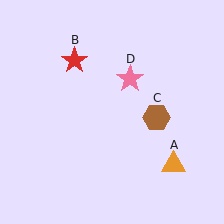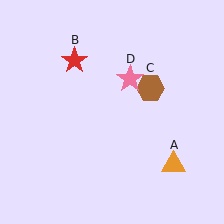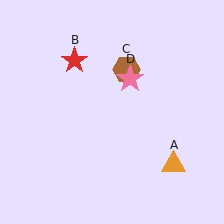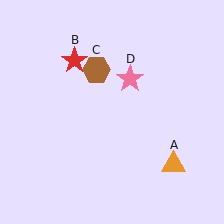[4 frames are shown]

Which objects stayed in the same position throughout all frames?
Orange triangle (object A) and red star (object B) and pink star (object D) remained stationary.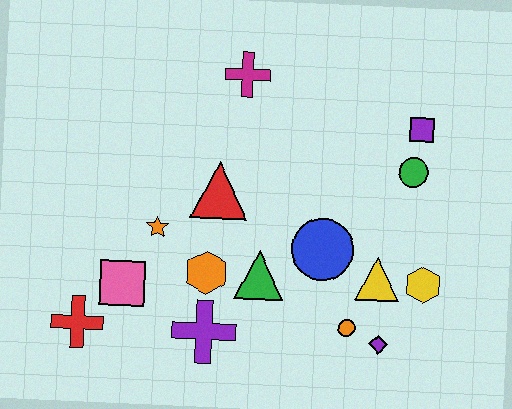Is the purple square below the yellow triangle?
No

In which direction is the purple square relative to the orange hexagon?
The purple square is to the right of the orange hexagon.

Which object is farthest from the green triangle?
The purple square is farthest from the green triangle.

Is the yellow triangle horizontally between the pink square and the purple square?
Yes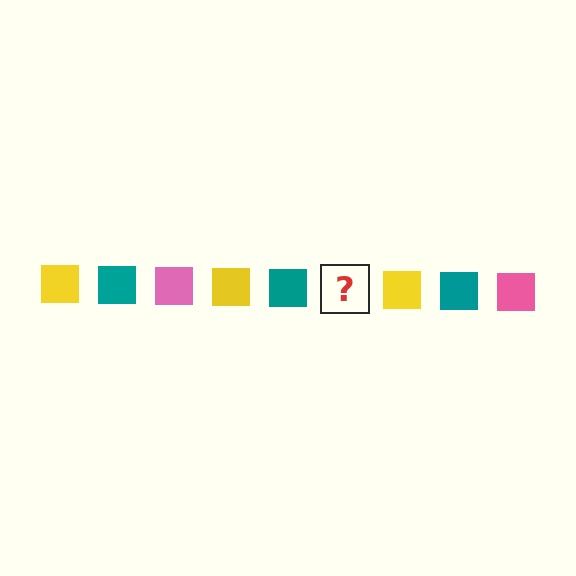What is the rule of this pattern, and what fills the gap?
The rule is that the pattern cycles through yellow, teal, pink squares. The gap should be filled with a pink square.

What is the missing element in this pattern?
The missing element is a pink square.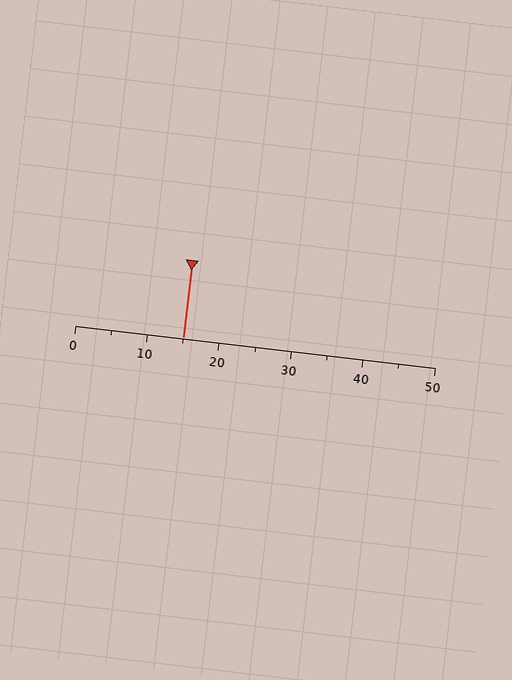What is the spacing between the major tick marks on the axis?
The major ticks are spaced 10 apart.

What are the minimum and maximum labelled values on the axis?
The axis runs from 0 to 50.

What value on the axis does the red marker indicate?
The marker indicates approximately 15.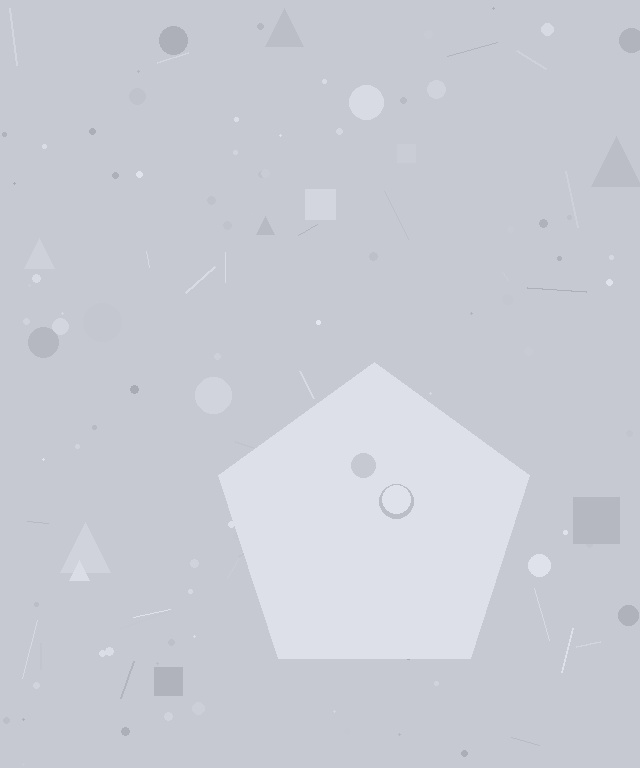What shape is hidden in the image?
A pentagon is hidden in the image.